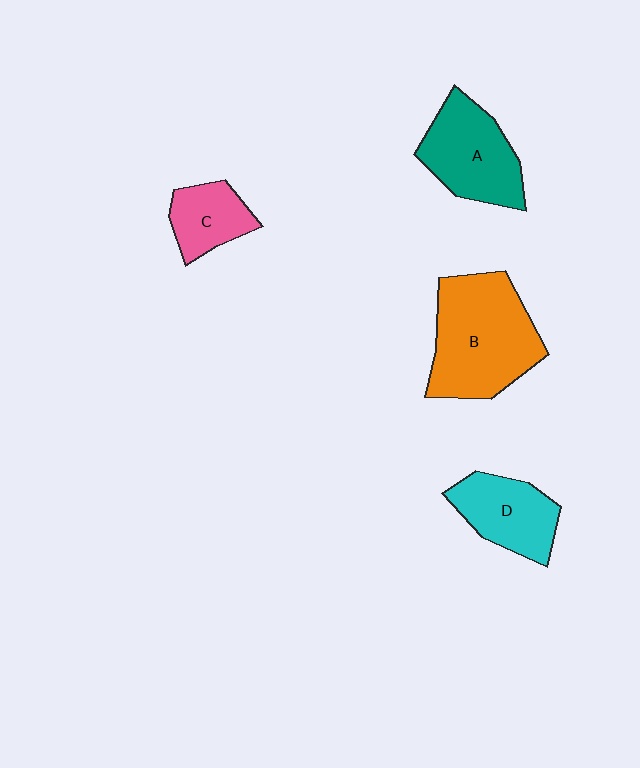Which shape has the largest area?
Shape B (orange).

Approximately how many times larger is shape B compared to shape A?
Approximately 1.4 times.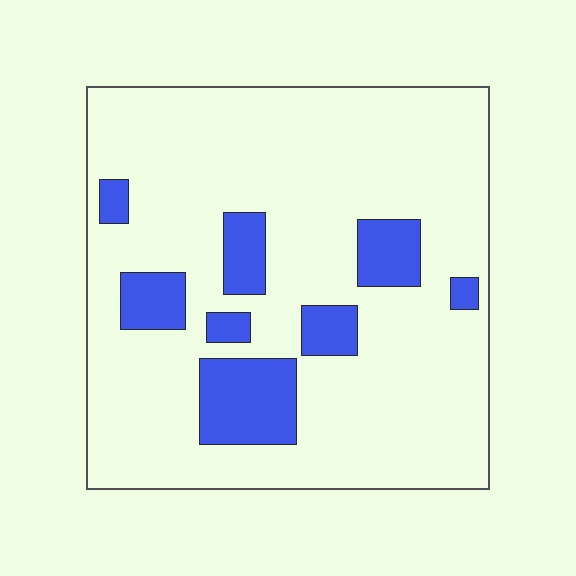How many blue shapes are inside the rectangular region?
8.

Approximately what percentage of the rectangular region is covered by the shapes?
Approximately 15%.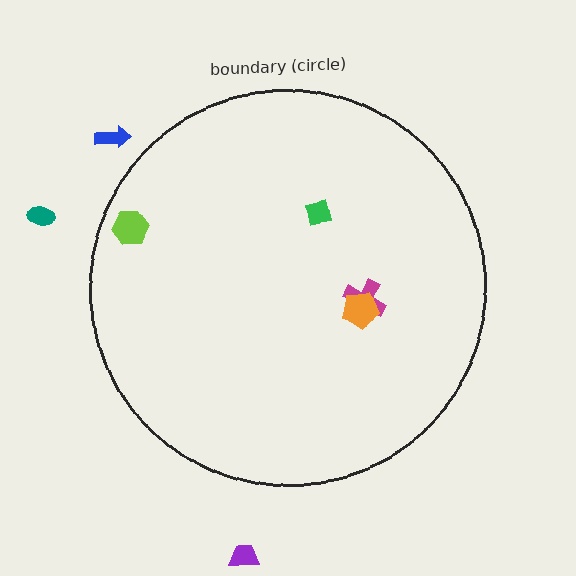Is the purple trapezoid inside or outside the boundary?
Outside.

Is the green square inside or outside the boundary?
Inside.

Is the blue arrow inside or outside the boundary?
Outside.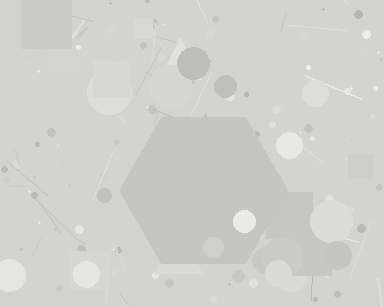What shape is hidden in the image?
A hexagon is hidden in the image.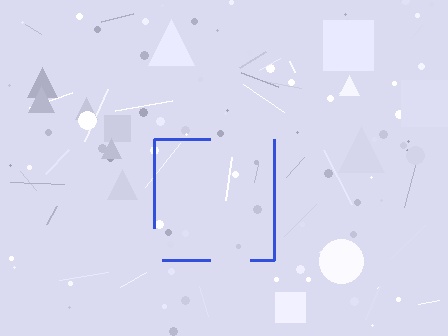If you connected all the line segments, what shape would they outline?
They would outline a square.